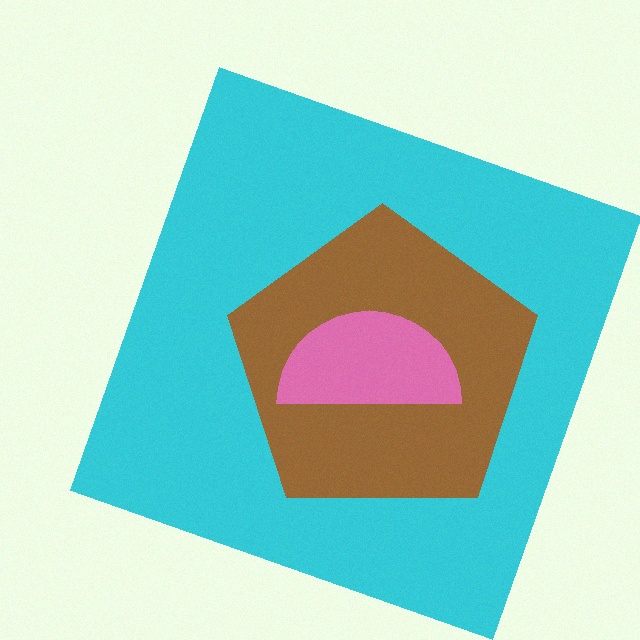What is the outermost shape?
The cyan square.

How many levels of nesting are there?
3.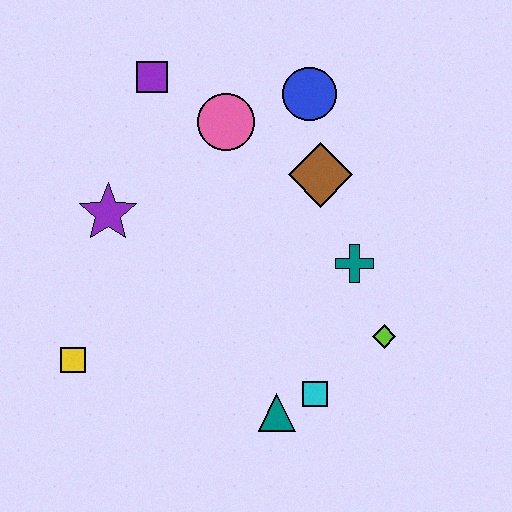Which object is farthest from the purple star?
The lime diamond is farthest from the purple star.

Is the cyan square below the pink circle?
Yes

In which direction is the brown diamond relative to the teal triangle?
The brown diamond is above the teal triangle.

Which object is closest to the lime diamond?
The teal cross is closest to the lime diamond.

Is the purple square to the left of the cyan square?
Yes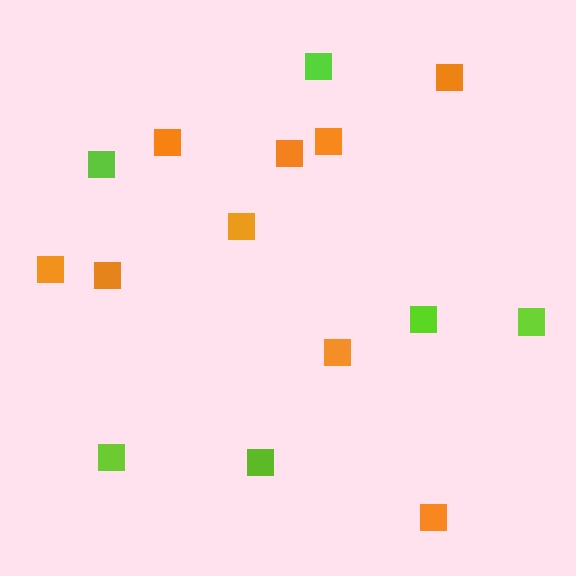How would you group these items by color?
There are 2 groups: one group of lime squares (6) and one group of orange squares (9).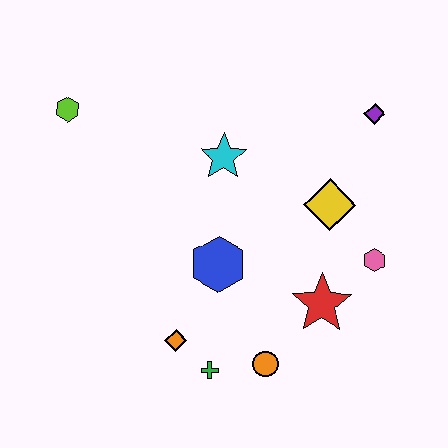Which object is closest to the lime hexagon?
The cyan star is closest to the lime hexagon.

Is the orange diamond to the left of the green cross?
Yes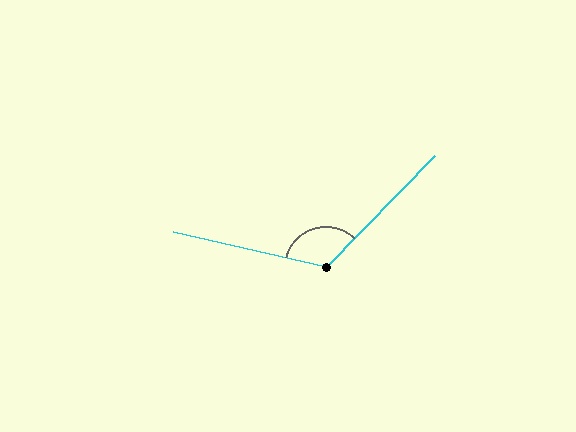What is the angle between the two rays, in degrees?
Approximately 121 degrees.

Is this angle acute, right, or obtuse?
It is obtuse.